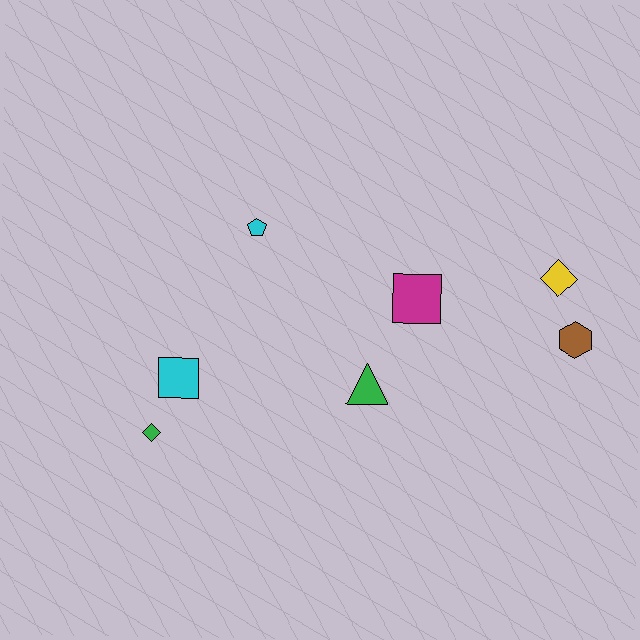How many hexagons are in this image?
There is 1 hexagon.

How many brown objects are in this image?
There is 1 brown object.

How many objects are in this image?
There are 7 objects.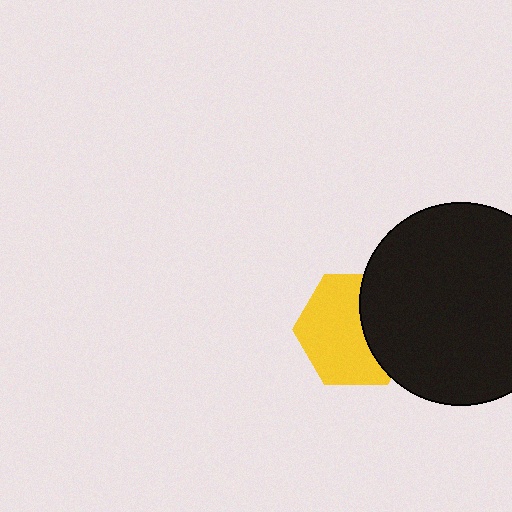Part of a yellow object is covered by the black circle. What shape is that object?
It is a hexagon.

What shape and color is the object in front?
The object in front is a black circle.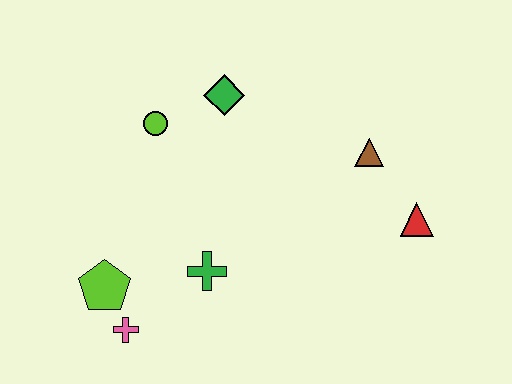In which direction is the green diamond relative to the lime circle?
The green diamond is to the right of the lime circle.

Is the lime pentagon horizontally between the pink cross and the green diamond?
No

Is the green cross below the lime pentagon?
No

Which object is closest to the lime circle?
The green diamond is closest to the lime circle.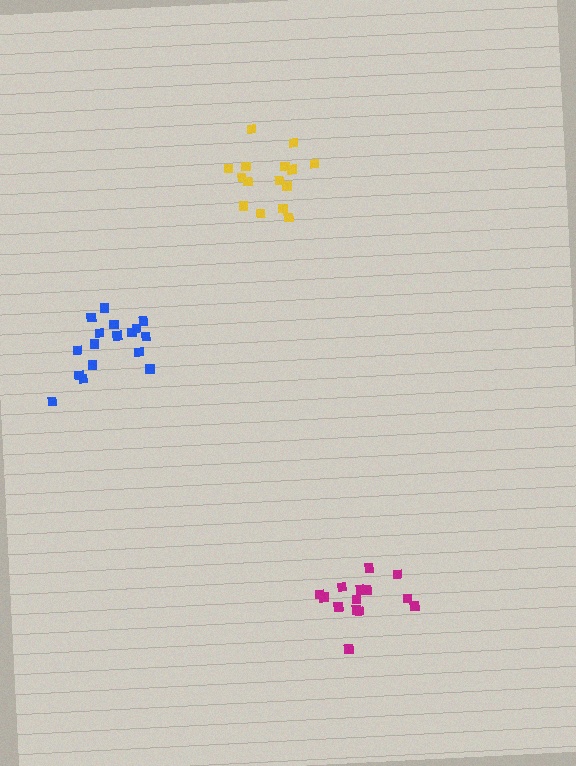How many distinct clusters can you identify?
There are 3 distinct clusters.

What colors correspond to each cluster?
The clusters are colored: blue, yellow, magenta.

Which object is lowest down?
The magenta cluster is bottommost.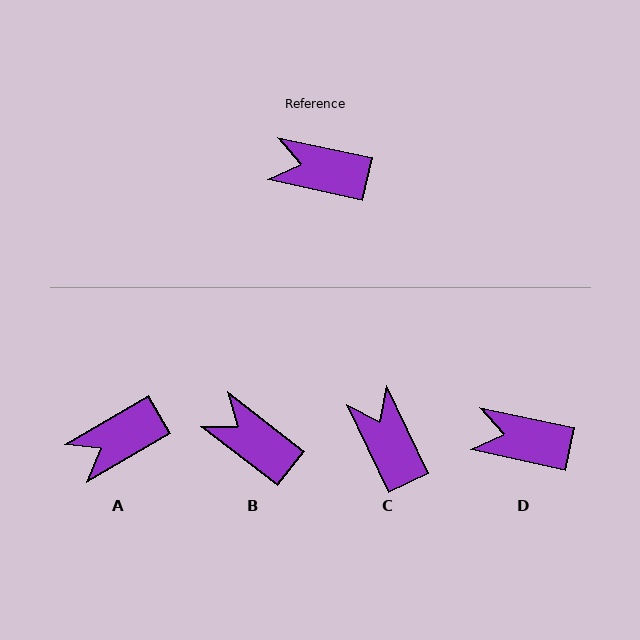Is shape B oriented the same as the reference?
No, it is off by about 25 degrees.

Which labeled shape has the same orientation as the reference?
D.